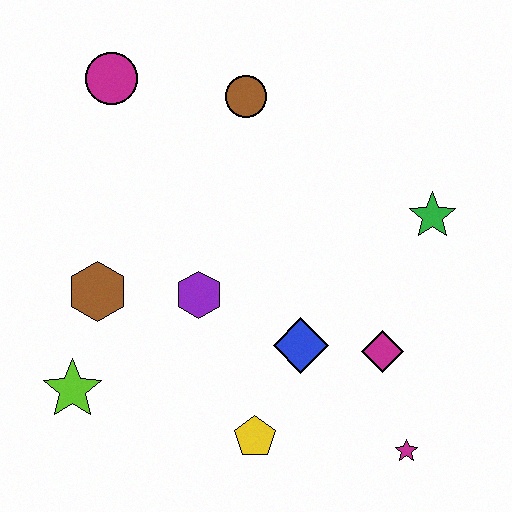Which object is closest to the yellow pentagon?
The blue diamond is closest to the yellow pentagon.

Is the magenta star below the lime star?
Yes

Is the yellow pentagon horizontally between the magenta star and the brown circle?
Yes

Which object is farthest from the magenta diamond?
The magenta circle is farthest from the magenta diamond.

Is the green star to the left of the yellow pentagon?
No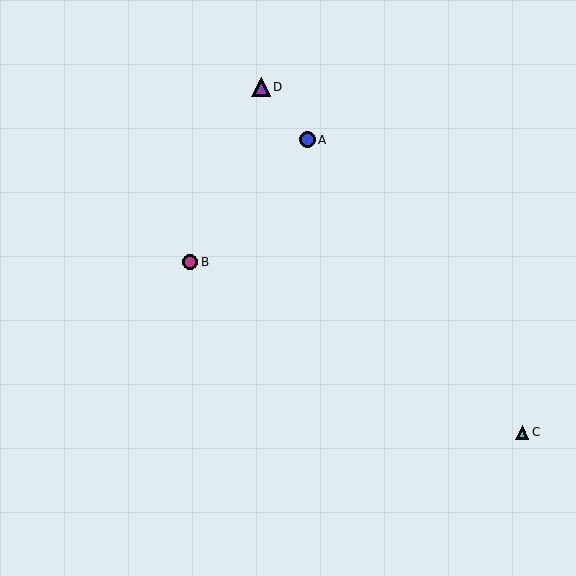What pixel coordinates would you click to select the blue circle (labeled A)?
Click at (307, 140) to select the blue circle A.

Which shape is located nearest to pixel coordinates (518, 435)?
The cyan triangle (labeled C) at (522, 432) is nearest to that location.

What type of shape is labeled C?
Shape C is a cyan triangle.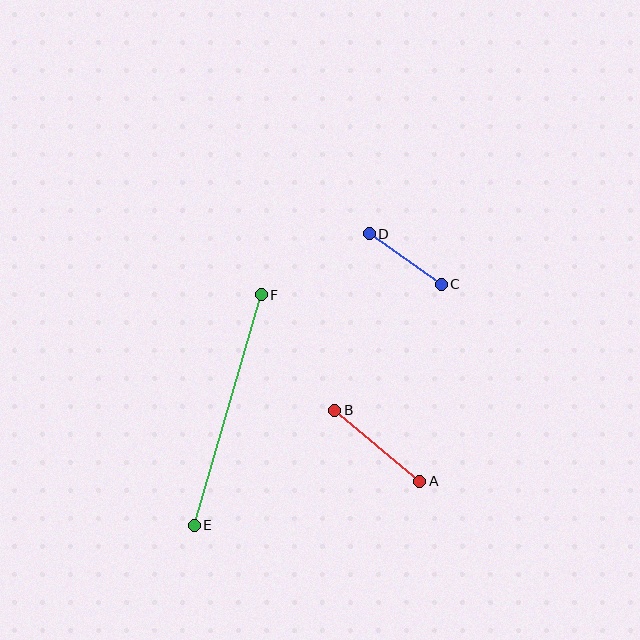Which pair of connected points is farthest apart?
Points E and F are farthest apart.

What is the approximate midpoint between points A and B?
The midpoint is at approximately (377, 446) pixels.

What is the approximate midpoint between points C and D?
The midpoint is at approximately (405, 259) pixels.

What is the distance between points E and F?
The distance is approximately 240 pixels.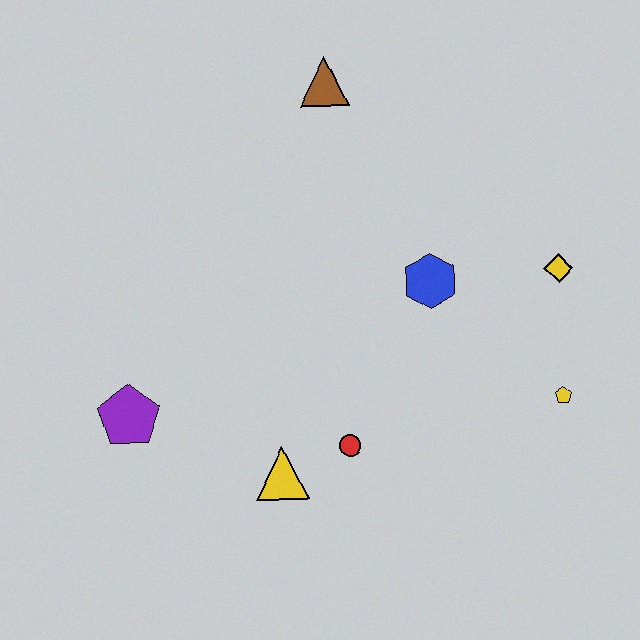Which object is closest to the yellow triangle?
The red circle is closest to the yellow triangle.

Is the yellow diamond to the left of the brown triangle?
No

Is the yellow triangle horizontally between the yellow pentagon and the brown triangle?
No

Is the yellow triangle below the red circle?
Yes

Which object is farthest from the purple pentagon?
The yellow diamond is farthest from the purple pentagon.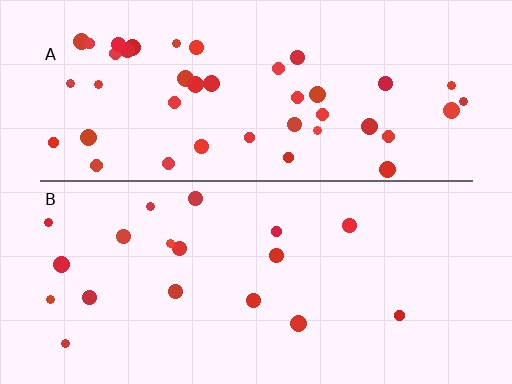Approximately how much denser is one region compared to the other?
Approximately 2.5× — region A over region B.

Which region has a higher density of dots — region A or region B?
A (the top).